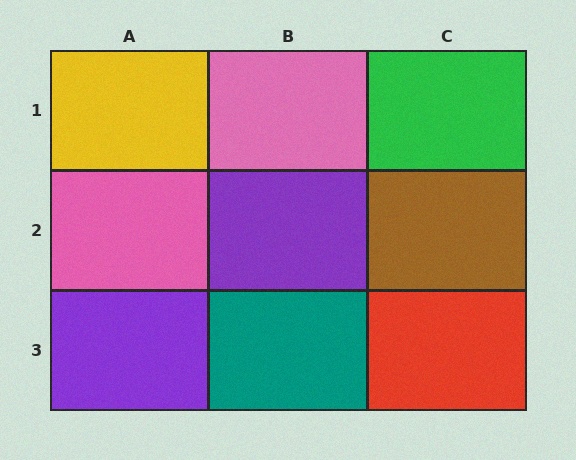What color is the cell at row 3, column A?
Purple.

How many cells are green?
1 cell is green.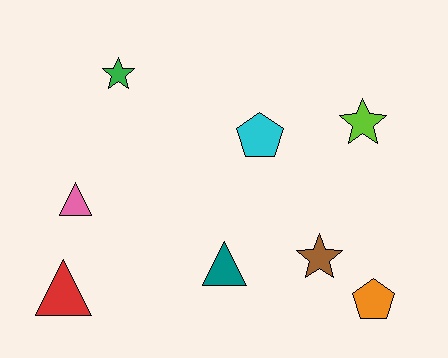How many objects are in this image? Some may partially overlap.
There are 8 objects.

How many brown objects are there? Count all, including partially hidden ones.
There is 1 brown object.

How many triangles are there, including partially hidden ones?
There are 3 triangles.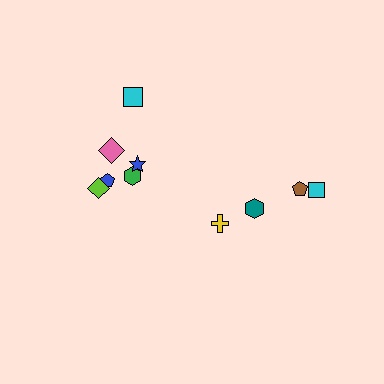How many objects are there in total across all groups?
There are 10 objects.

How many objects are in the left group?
There are 6 objects.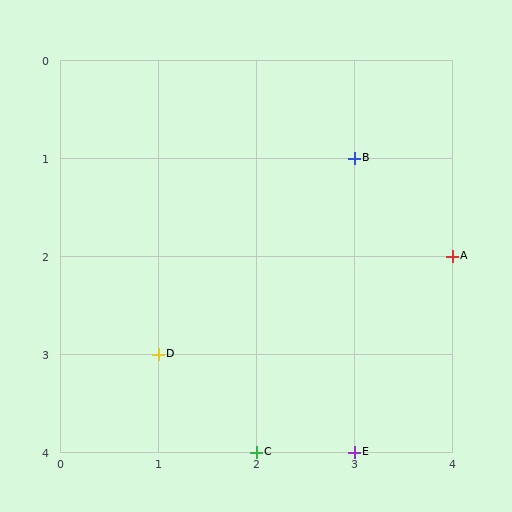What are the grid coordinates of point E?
Point E is at grid coordinates (3, 4).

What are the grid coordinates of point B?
Point B is at grid coordinates (3, 1).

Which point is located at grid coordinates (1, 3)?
Point D is at (1, 3).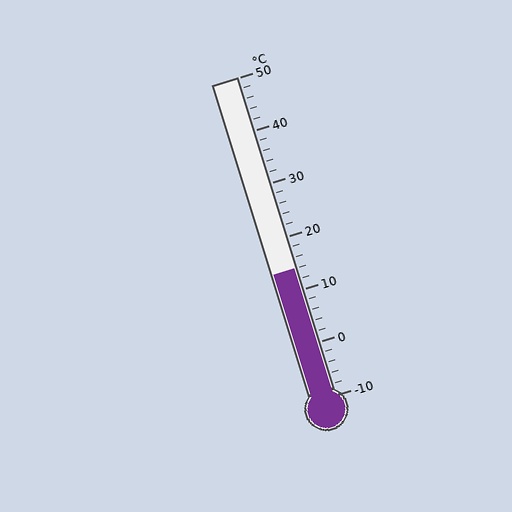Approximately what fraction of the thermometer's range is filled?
The thermometer is filled to approximately 40% of its range.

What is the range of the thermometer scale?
The thermometer scale ranges from -10°C to 50°C.